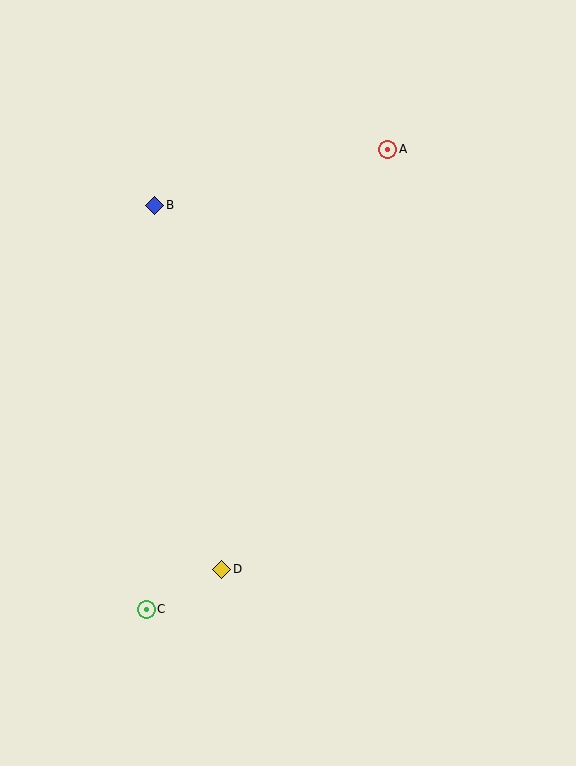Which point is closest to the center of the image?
Point D at (222, 569) is closest to the center.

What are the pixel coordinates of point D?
Point D is at (222, 569).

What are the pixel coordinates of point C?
Point C is at (146, 609).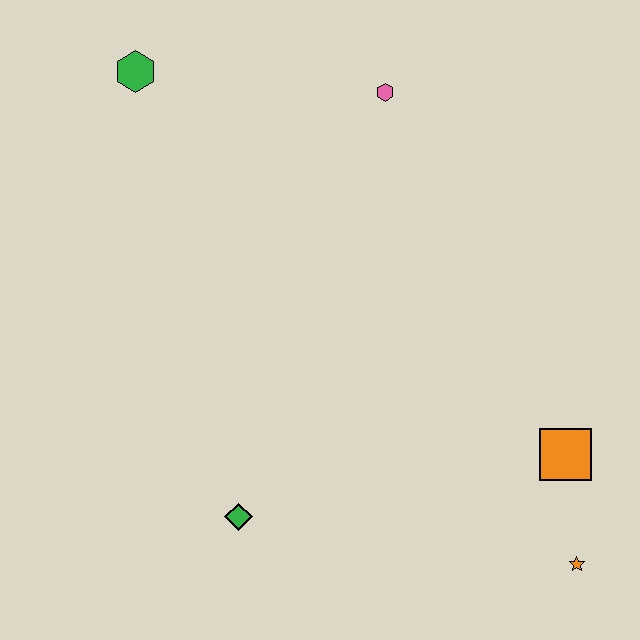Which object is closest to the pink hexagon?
The green hexagon is closest to the pink hexagon.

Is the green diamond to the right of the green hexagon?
Yes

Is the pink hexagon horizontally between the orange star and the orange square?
No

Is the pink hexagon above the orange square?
Yes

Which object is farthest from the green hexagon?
The orange star is farthest from the green hexagon.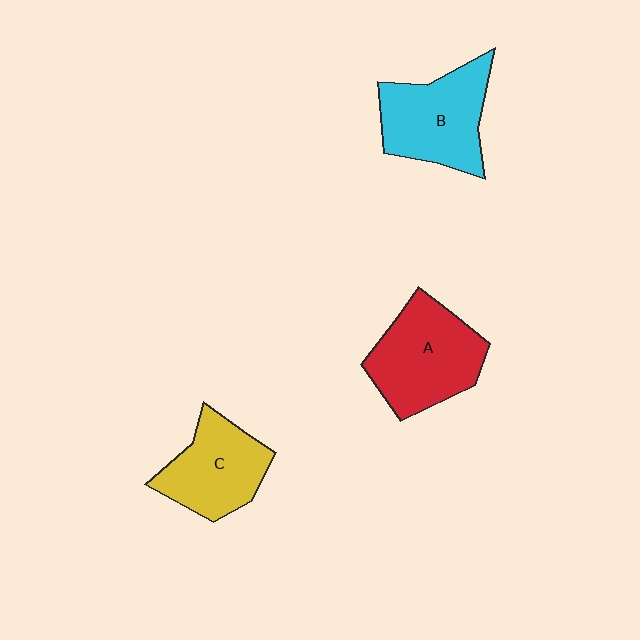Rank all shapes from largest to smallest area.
From largest to smallest: A (red), B (cyan), C (yellow).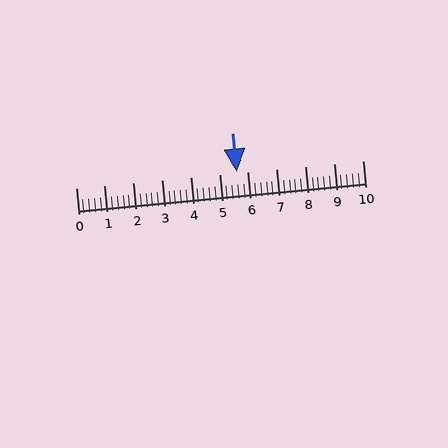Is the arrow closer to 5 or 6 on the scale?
The arrow is closer to 6.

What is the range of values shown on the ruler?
The ruler shows values from 0 to 10.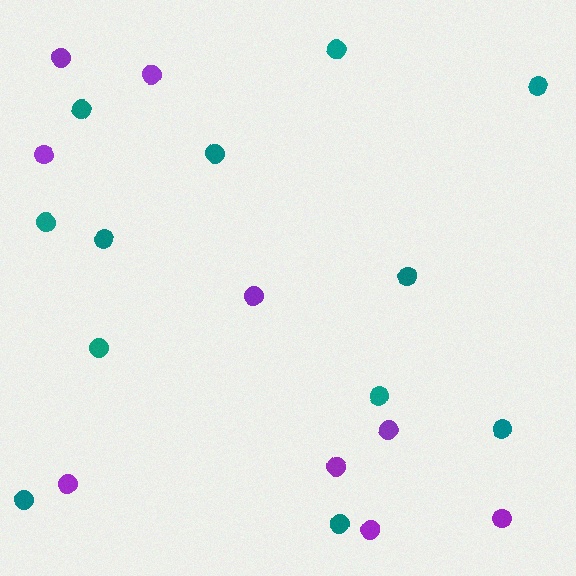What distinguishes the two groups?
There are 2 groups: one group of purple circles (9) and one group of teal circles (12).